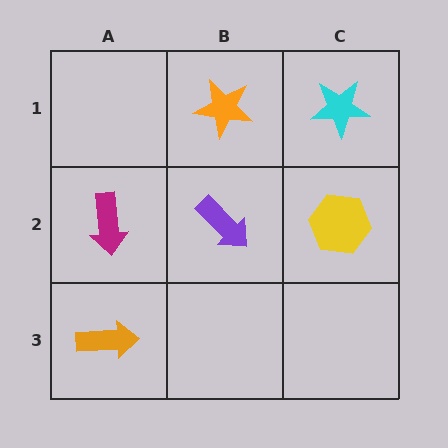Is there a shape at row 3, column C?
No, that cell is empty.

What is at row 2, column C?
A yellow hexagon.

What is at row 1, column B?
An orange star.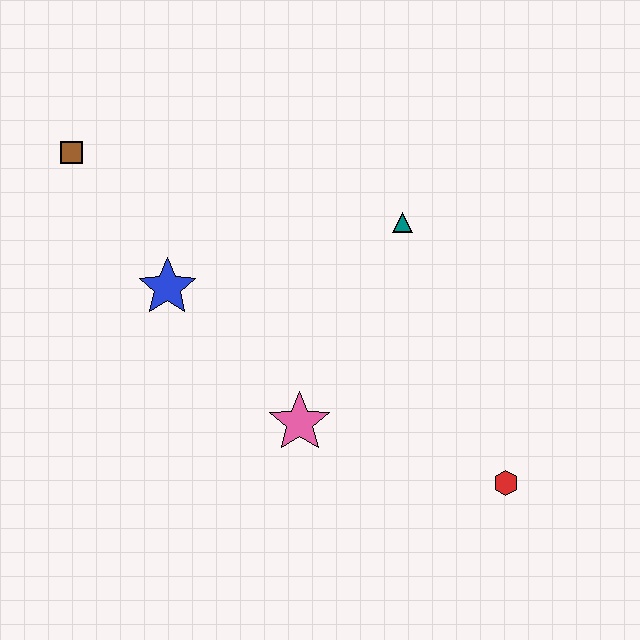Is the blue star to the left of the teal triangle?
Yes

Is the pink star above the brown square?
No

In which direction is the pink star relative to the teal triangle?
The pink star is below the teal triangle.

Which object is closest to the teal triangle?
The pink star is closest to the teal triangle.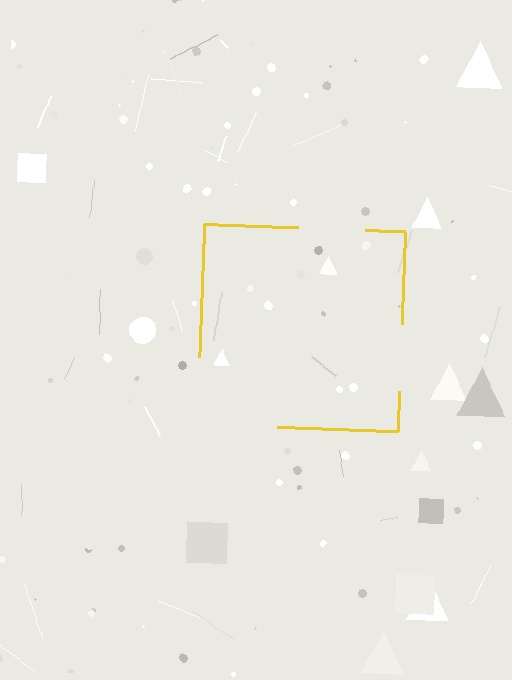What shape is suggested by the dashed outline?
The dashed outline suggests a square.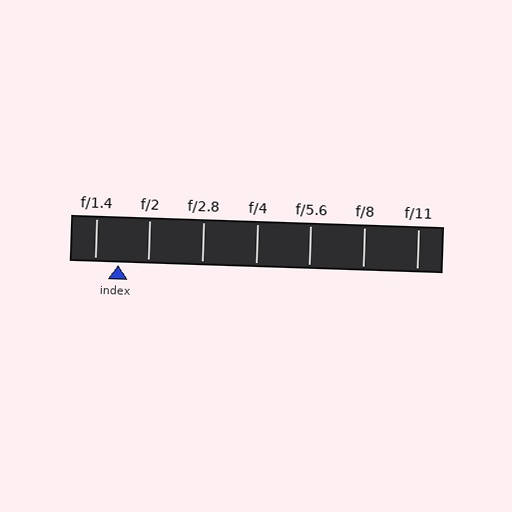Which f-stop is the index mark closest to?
The index mark is closest to f/1.4.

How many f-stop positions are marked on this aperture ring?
There are 7 f-stop positions marked.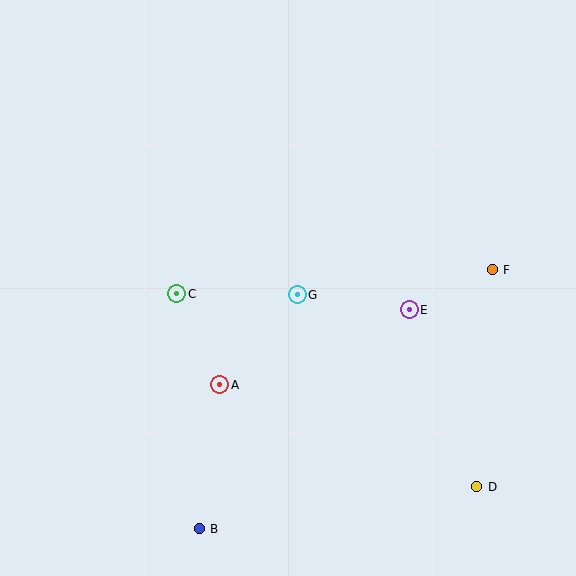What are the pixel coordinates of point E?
Point E is at (409, 310).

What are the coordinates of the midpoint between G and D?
The midpoint between G and D is at (387, 391).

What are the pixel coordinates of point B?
Point B is at (199, 529).